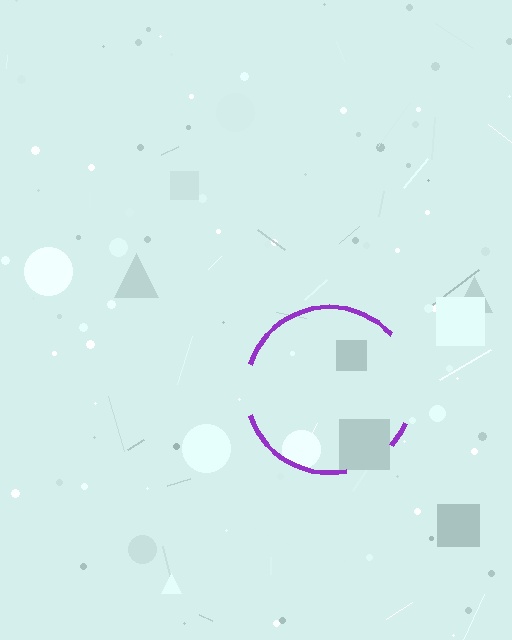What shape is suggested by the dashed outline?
The dashed outline suggests a circle.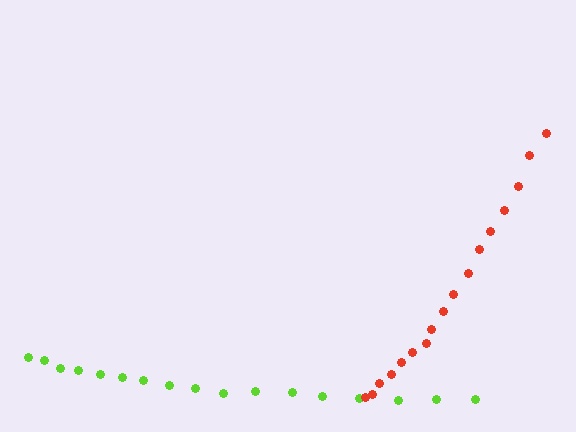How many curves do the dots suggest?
There are 2 distinct paths.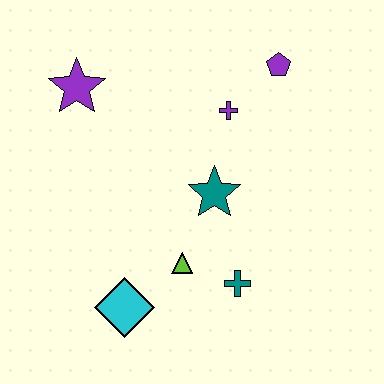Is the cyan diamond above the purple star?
No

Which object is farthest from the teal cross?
The purple star is farthest from the teal cross.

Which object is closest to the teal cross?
The lime triangle is closest to the teal cross.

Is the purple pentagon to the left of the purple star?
No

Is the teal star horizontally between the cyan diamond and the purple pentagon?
Yes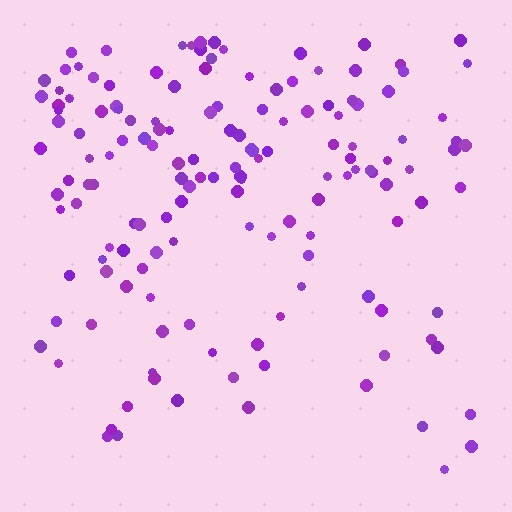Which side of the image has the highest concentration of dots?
The top.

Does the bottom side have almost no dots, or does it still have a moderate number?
Still a moderate number, just noticeably fewer than the top.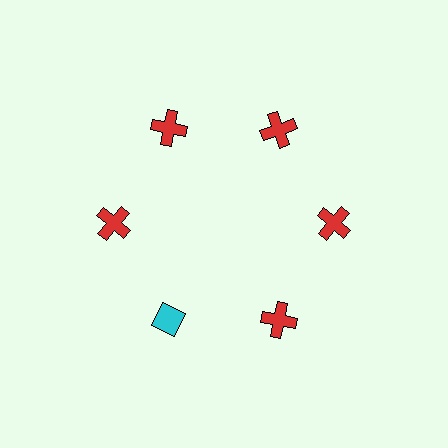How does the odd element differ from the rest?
It differs in both color (cyan instead of red) and shape (diamond instead of cross).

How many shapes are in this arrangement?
There are 6 shapes arranged in a ring pattern.